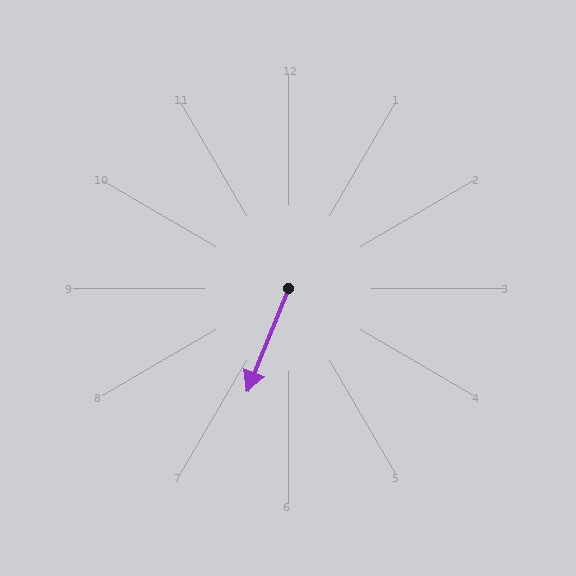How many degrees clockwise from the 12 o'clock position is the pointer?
Approximately 202 degrees.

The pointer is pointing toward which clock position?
Roughly 7 o'clock.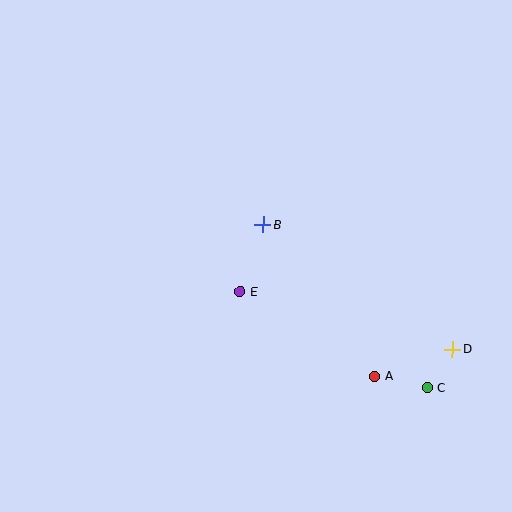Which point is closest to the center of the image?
Point B at (263, 225) is closest to the center.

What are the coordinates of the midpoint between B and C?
The midpoint between B and C is at (345, 306).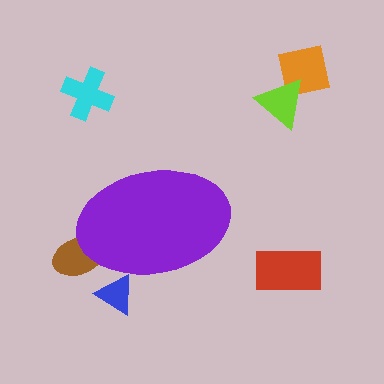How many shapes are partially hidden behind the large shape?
2 shapes are partially hidden.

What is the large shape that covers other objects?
A purple ellipse.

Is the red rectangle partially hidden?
No, the red rectangle is fully visible.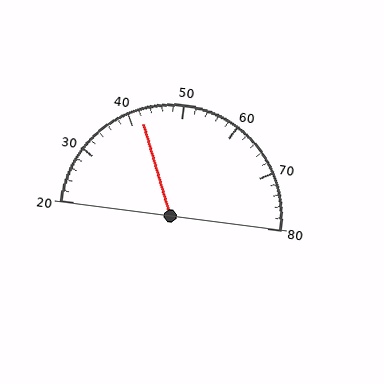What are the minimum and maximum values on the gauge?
The gauge ranges from 20 to 80.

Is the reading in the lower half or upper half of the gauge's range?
The reading is in the lower half of the range (20 to 80).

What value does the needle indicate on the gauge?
The needle indicates approximately 42.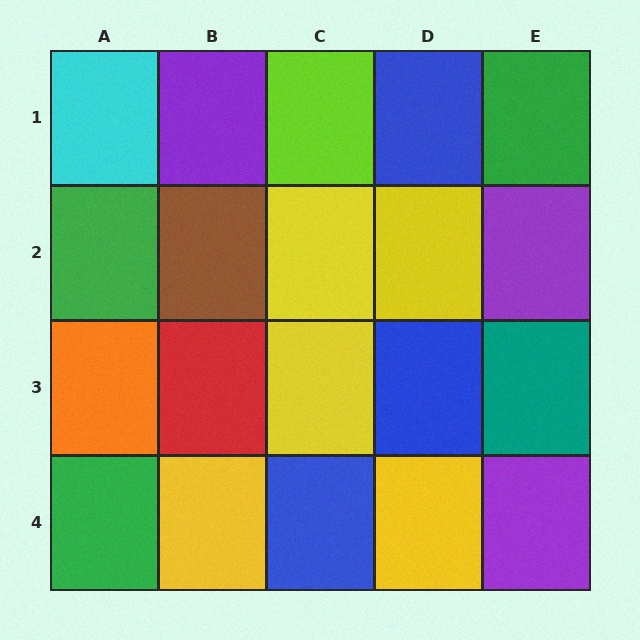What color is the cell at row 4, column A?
Green.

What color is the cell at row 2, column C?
Yellow.